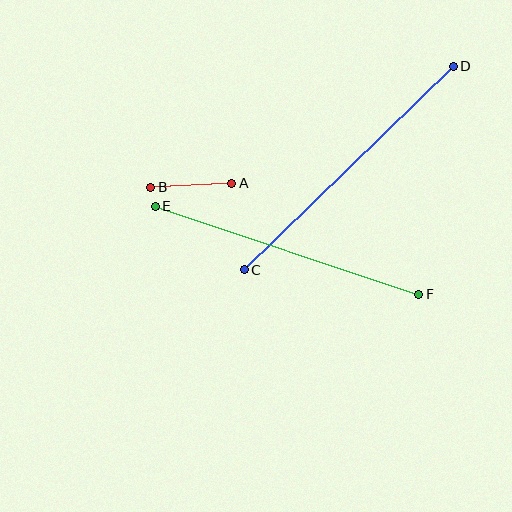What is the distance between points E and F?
The distance is approximately 278 pixels.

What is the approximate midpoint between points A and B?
The midpoint is at approximately (191, 185) pixels.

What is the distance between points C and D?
The distance is approximately 292 pixels.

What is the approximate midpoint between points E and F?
The midpoint is at approximately (287, 250) pixels.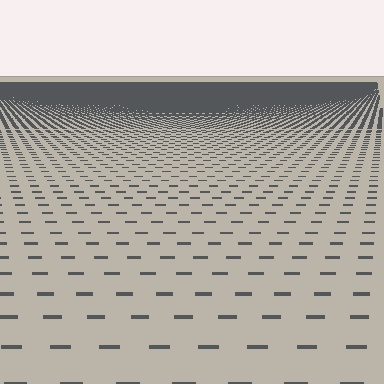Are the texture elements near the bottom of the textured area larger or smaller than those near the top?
Larger. Near the bottom, elements are closer to the viewer and appear at a bigger on-screen size.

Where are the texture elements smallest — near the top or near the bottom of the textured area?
Near the top.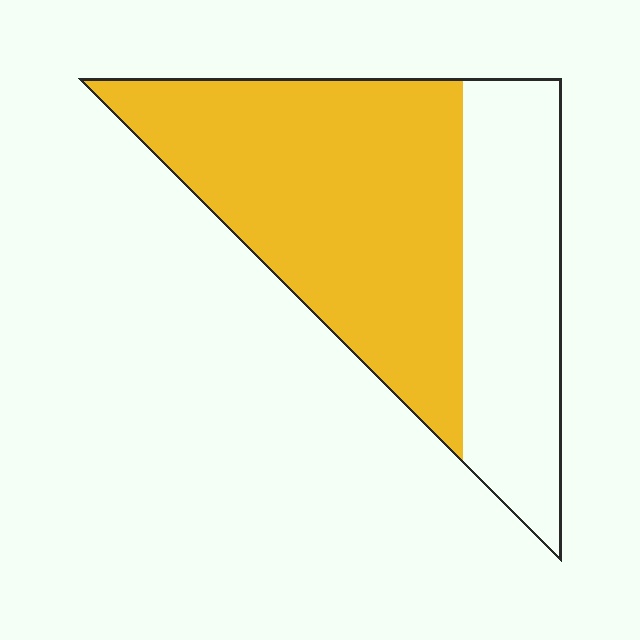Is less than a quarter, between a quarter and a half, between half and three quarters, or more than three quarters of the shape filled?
Between half and three quarters.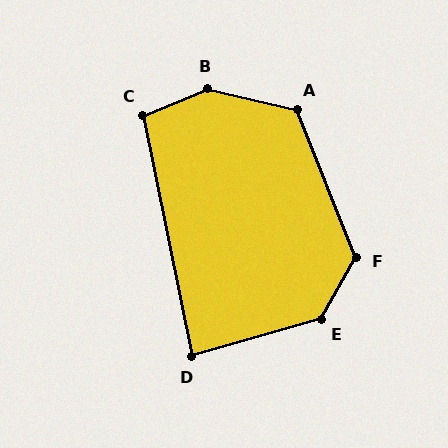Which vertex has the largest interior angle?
B, at approximately 145 degrees.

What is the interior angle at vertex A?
Approximately 125 degrees (obtuse).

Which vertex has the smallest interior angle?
D, at approximately 86 degrees.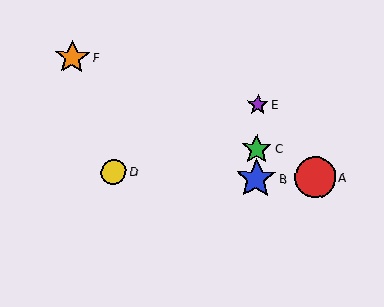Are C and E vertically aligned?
Yes, both are at x≈257.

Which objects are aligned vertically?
Objects B, C, E are aligned vertically.